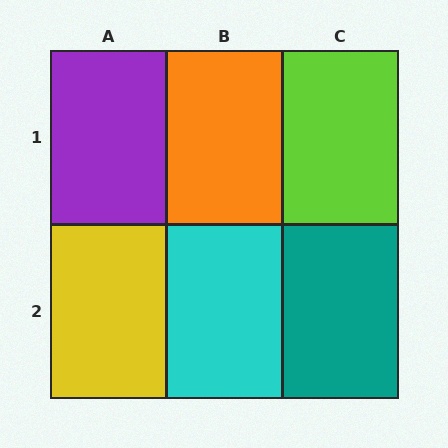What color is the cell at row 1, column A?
Purple.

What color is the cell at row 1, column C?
Lime.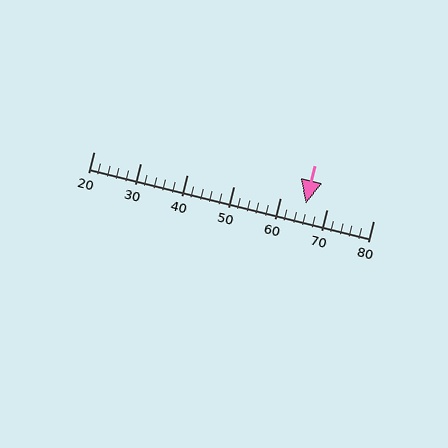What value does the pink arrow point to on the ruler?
The pink arrow points to approximately 66.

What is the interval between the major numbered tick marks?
The major tick marks are spaced 10 units apart.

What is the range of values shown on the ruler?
The ruler shows values from 20 to 80.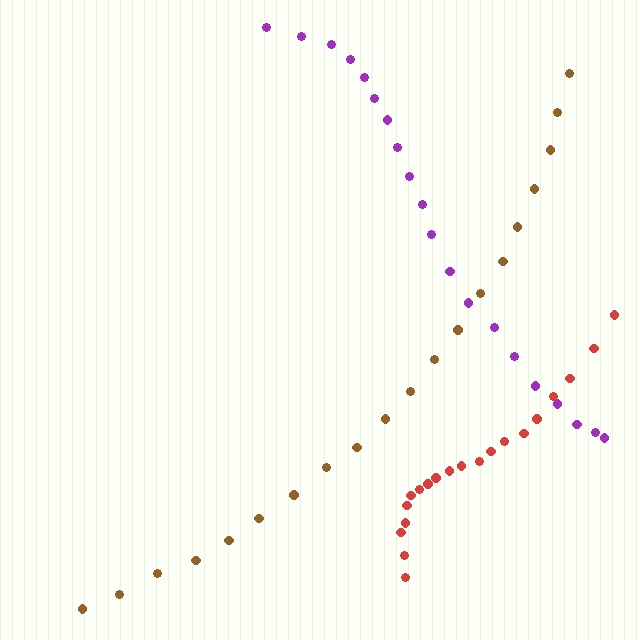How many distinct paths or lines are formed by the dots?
There are 3 distinct paths.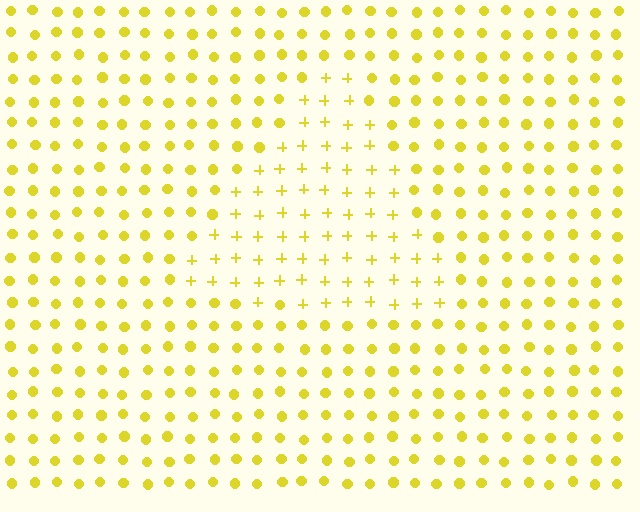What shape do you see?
I see a triangle.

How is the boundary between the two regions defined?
The boundary is defined by a change in element shape: plus signs inside vs. circles outside. All elements share the same color and spacing.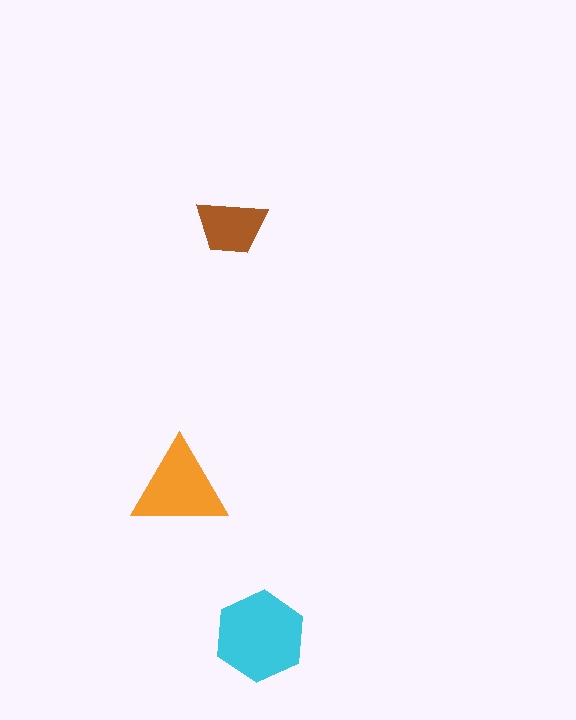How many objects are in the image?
There are 3 objects in the image.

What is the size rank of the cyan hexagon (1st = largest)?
1st.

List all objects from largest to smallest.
The cyan hexagon, the orange triangle, the brown trapezoid.